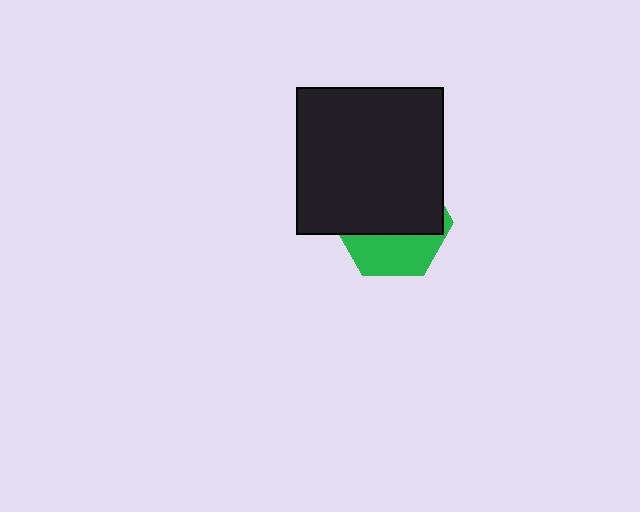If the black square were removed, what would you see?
You would see the complete green hexagon.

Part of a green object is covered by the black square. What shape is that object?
It is a hexagon.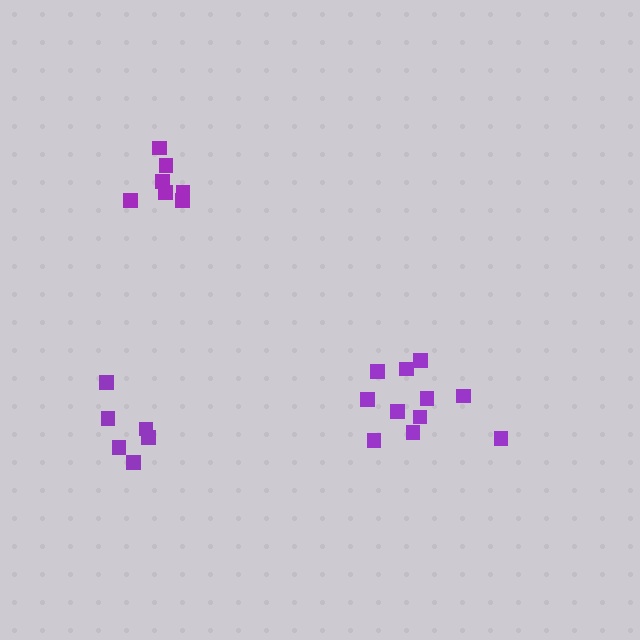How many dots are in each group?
Group 1: 11 dots, Group 2: 7 dots, Group 3: 6 dots (24 total).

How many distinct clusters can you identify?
There are 3 distinct clusters.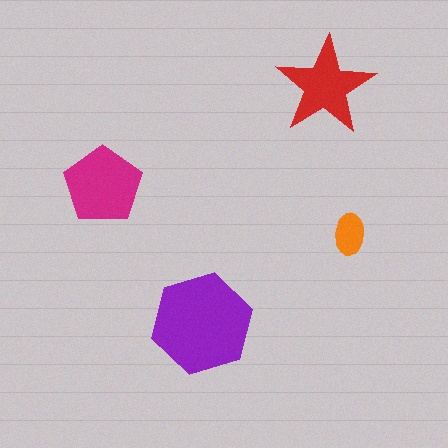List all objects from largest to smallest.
The purple hexagon, the magenta pentagon, the red star, the orange ellipse.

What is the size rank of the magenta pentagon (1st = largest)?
2nd.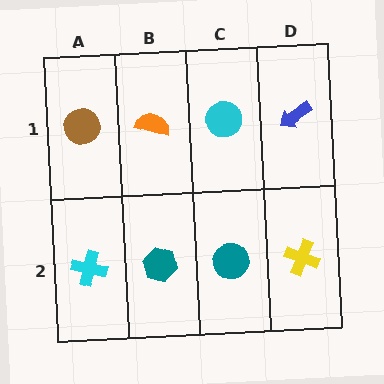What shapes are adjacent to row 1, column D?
A yellow cross (row 2, column D), a cyan circle (row 1, column C).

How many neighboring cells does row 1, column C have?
3.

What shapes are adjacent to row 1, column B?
A teal hexagon (row 2, column B), a brown circle (row 1, column A), a cyan circle (row 1, column C).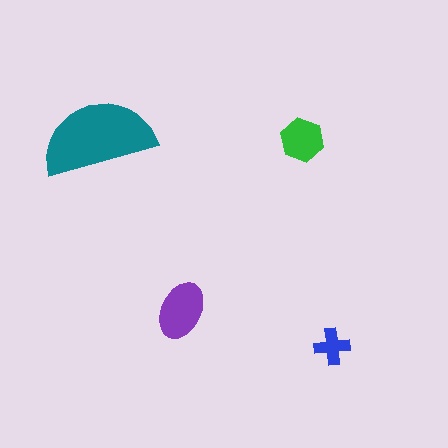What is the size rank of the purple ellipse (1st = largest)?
2nd.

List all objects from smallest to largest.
The blue cross, the green hexagon, the purple ellipse, the teal semicircle.